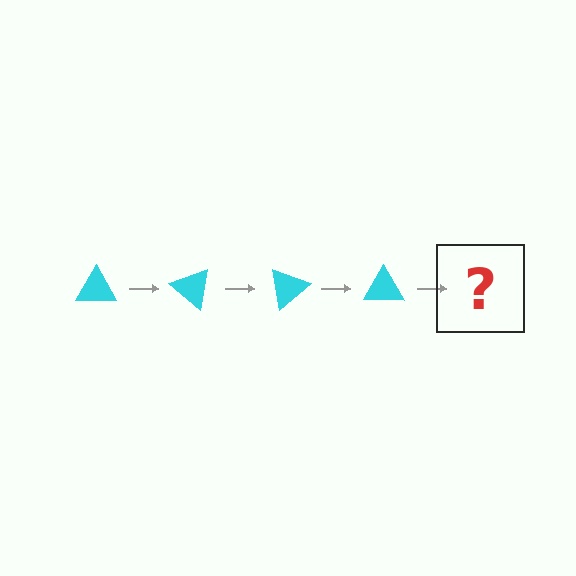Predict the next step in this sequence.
The next step is a cyan triangle rotated 160 degrees.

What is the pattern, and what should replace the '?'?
The pattern is that the triangle rotates 40 degrees each step. The '?' should be a cyan triangle rotated 160 degrees.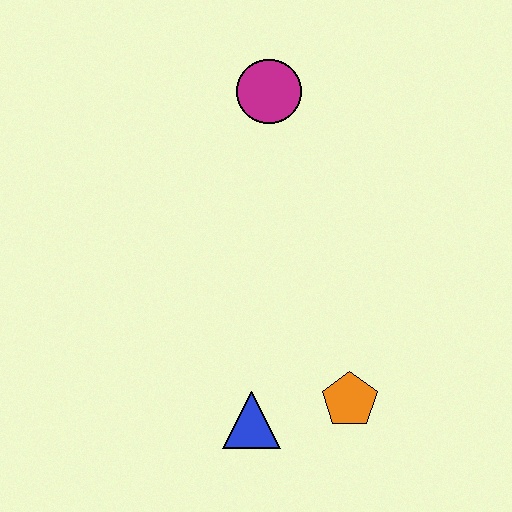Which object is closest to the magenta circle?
The orange pentagon is closest to the magenta circle.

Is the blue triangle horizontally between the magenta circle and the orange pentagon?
No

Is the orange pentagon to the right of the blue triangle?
Yes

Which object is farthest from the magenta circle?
The blue triangle is farthest from the magenta circle.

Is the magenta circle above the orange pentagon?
Yes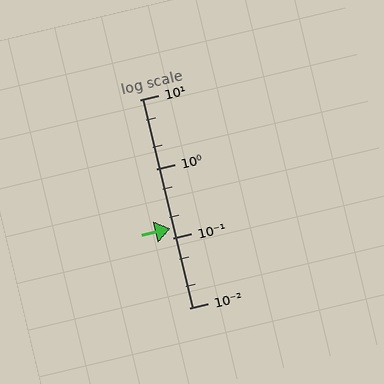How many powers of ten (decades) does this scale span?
The scale spans 3 decades, from 0.01 to 10.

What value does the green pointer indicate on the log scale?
The pointer indicates approximately 0.14.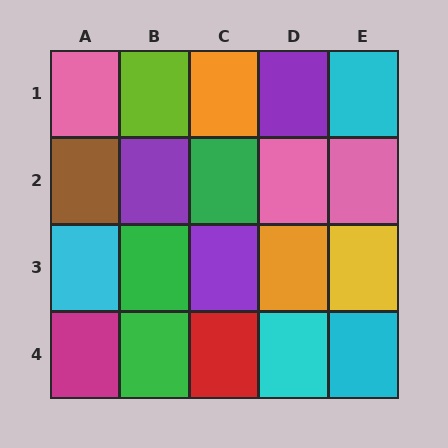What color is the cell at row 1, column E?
Cyan.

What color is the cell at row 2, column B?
Purple.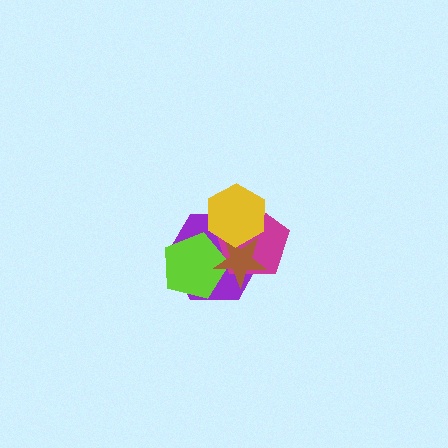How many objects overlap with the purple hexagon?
4 objects overlap with the purple hexagon.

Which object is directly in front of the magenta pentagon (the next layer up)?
The lime pentagon is directly in front of the magenta pentagon.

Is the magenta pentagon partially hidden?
Yes, it is partially covered by another shape.